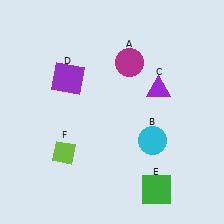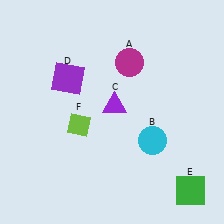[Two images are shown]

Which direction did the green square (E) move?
The green square (E) moved right.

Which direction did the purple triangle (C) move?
The purple triangle (C) moved left.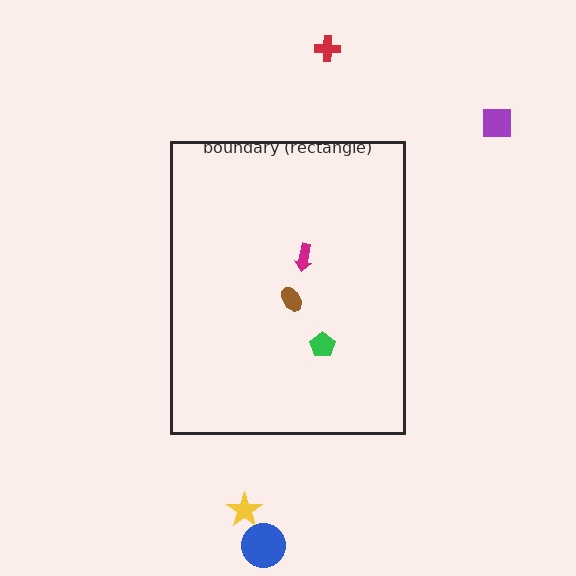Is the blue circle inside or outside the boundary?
Outside.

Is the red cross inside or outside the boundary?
Outside.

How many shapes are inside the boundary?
3 inside, 4 outside.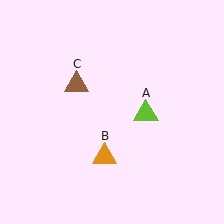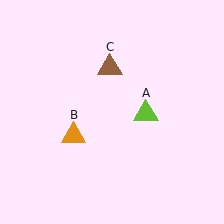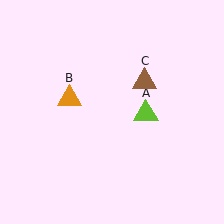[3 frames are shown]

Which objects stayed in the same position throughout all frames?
Lime triangle (object A) remained stationary.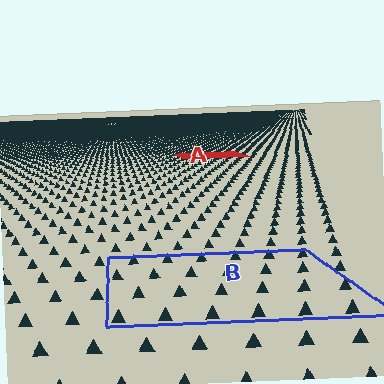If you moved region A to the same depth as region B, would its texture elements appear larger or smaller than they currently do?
They would appear larger. At a closer depth, the same texture elements are projected at a bigger on-screen size.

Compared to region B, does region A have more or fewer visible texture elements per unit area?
Region A has more texture elements per unit area — they are packed more densely because it is farther away.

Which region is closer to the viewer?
Region B is closer. The texture elements there are larger and more spread out.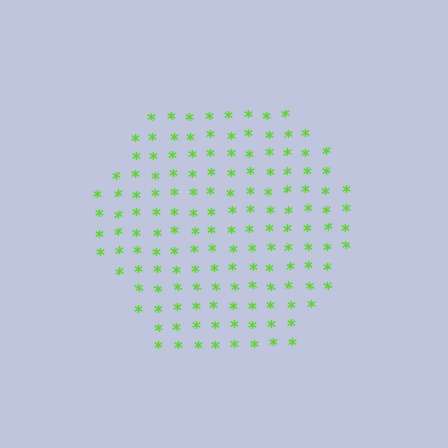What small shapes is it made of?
It is made of small asterisks.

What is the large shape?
The large shape is a hexagon.